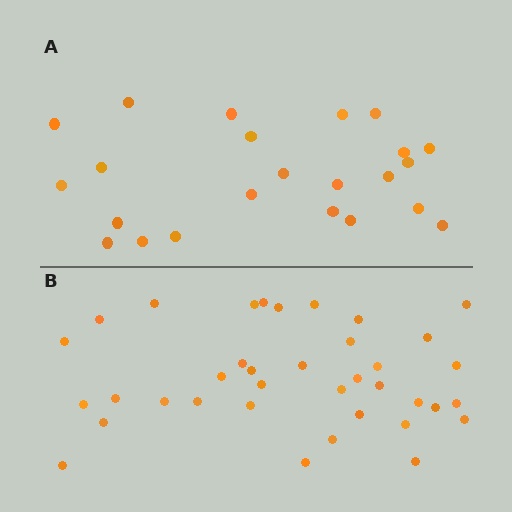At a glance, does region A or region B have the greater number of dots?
Region B (the bottom region) has more dots.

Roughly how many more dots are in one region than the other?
Region B has approximately 15 more dots than region A.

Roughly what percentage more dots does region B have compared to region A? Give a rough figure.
About 60% more.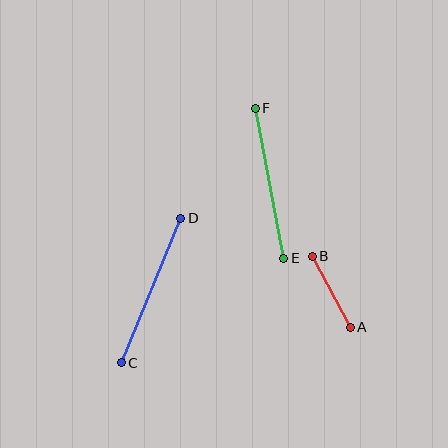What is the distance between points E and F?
The distance is approximately 152 pixels.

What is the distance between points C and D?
The distance is approximately 157 pixels.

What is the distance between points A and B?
The distance is approximately 81 pixels.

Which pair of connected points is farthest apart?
Points C and D are farthest apart.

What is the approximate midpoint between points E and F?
The midpoint is at approximately (270, 183) pixels.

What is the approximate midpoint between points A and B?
The midpoint is at approximately (331, 292) pixels.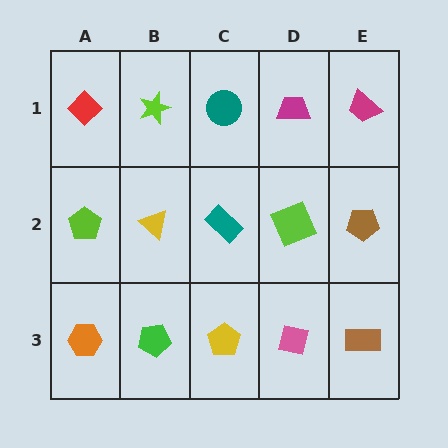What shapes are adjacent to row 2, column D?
A magenta trapezoid (row 1, column D), a pink square (row 3, column D), a teal rectangle (row 2, column C), a brown pentagon (row 2, column E).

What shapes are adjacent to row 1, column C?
A teal rectangle (row 2, column C), a lime star (row 1, column B), a magenta trapezoid (row 1, column D).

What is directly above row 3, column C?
A teal rectangle.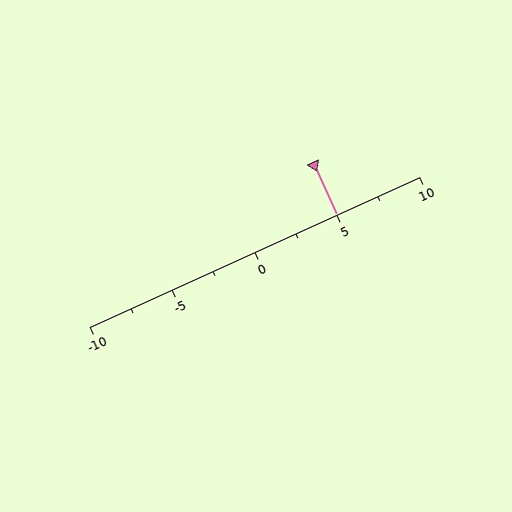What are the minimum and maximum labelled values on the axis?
The axis runs from -10 to 10.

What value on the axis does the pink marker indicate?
The marker indicates approximately 5.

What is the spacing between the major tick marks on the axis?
The major ticks are spaced 5 apart.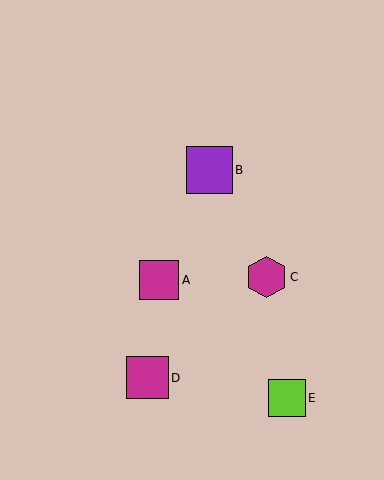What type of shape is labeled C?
Shape C is a magenta hexagon.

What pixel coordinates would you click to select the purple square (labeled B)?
Click at (209, 170) to select the purple square B.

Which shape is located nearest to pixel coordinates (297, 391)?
The lime square (labeled E) at (287, 398) is nearest to that location.